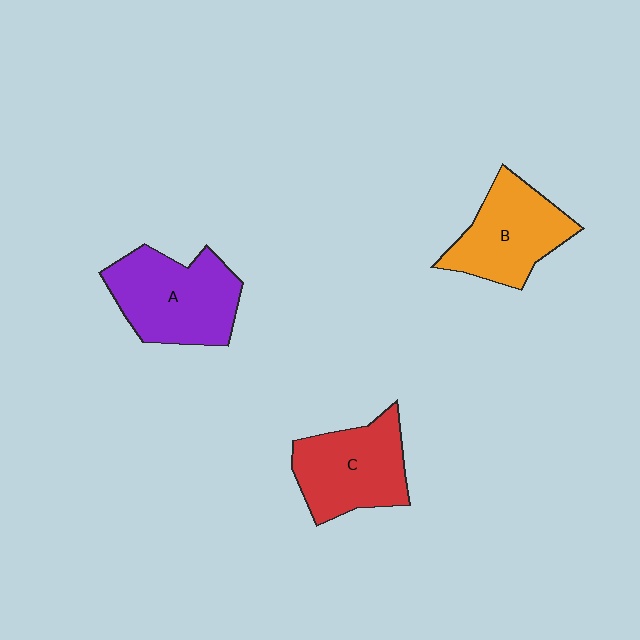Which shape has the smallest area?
Shape B (orange).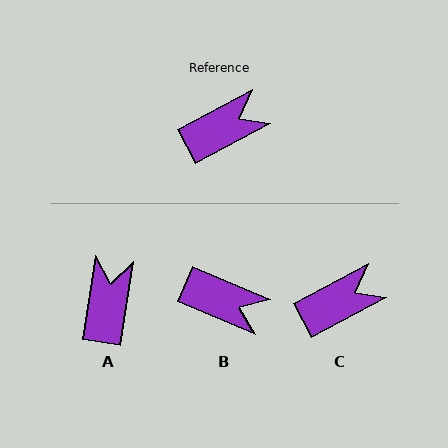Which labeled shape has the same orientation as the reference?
C.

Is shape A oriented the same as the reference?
No, it is off by about 54 degrees.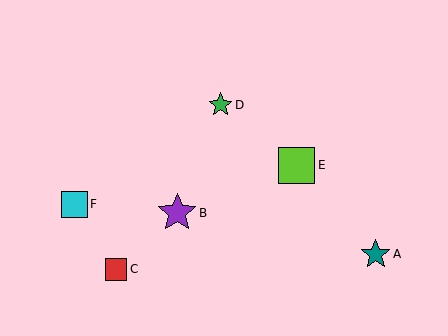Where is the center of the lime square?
The center of the lime square is at (297, 165).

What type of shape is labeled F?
Shape F is a cyan square.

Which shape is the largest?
The purple star (labeled B) is the largest.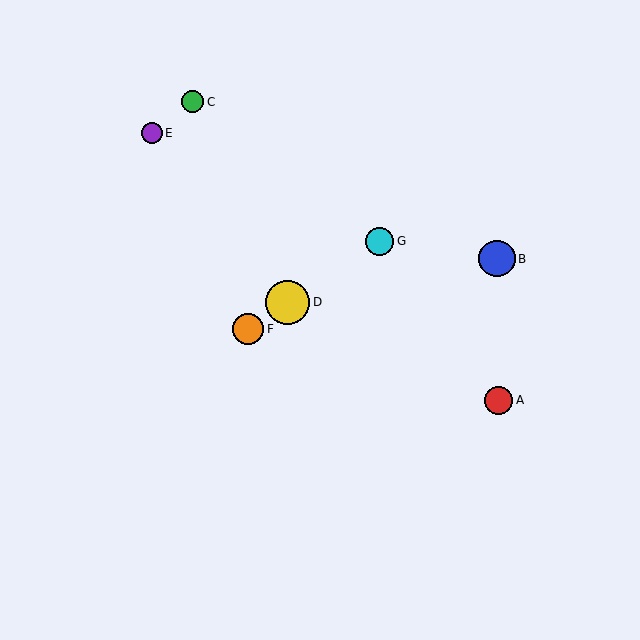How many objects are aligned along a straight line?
3 objects (D, F, G) are aligned along a straight line.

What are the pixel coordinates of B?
Object B is at (497, 259).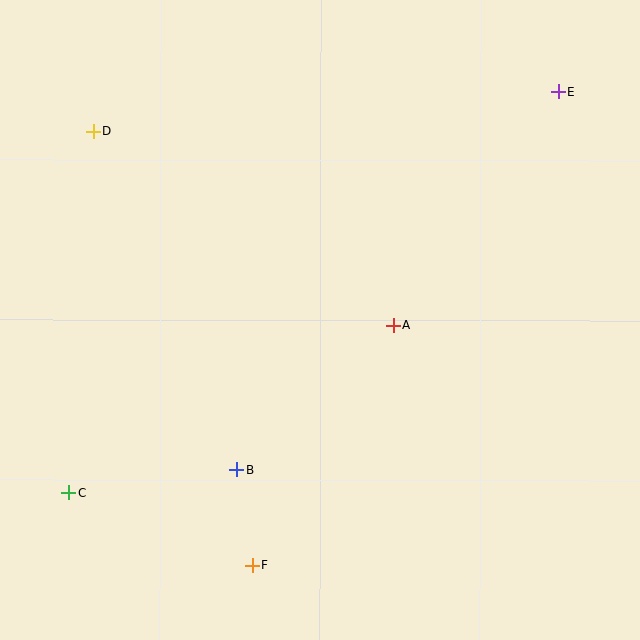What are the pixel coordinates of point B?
Point B is at (236, 470).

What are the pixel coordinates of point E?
Point E is at (559, 92).